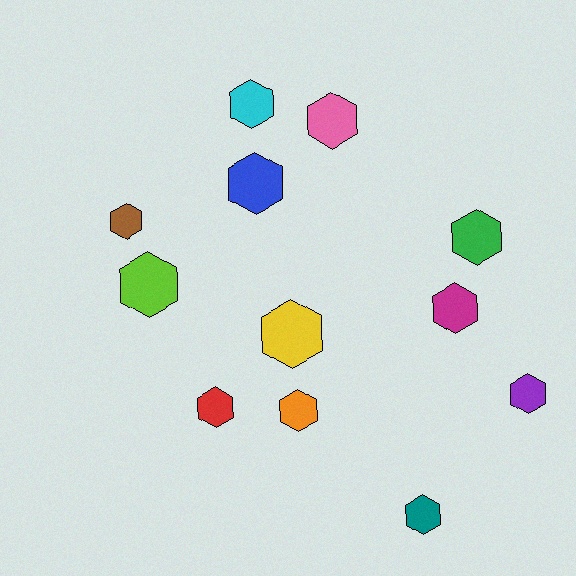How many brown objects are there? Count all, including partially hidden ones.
There is 1 brown object.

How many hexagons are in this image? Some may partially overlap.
There are 12 hexagons.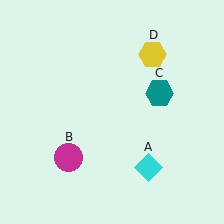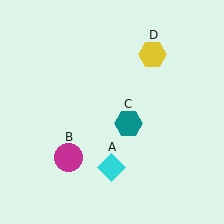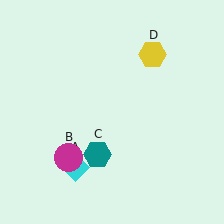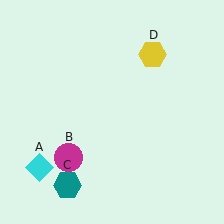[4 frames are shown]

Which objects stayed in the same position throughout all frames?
Magenta circle (object B) and yellow hexagon (object D) remained stationary.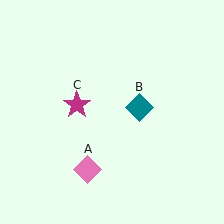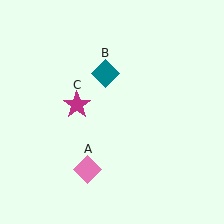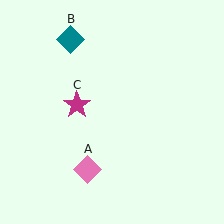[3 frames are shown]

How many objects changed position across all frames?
1 object changed position: teal diamond (object B).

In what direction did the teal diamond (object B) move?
The teal diamond (object B) moved up and to the left.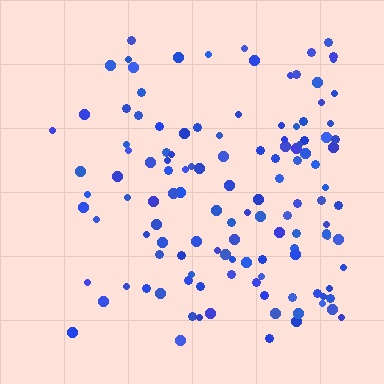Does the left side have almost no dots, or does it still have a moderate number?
Still a moderate number, just noticeably fewer than the right.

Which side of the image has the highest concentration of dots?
The right.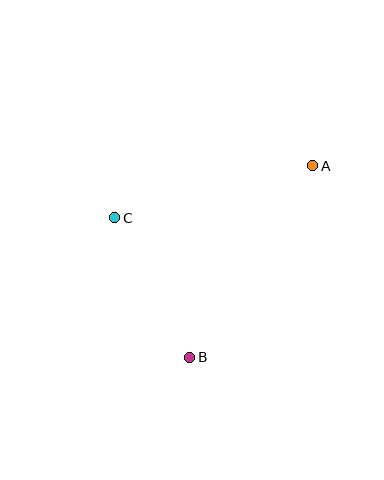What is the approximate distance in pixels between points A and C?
The distance between A and C is approximately 205 pixels.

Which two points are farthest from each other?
Points A and B are farthest from each other.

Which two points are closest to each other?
Points B and C are closest to each other.